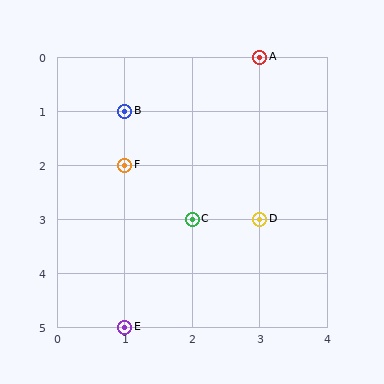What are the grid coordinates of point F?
Point F is at grid coordinates (1, 2).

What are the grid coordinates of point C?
Point C is at grid coordinates (2, 3).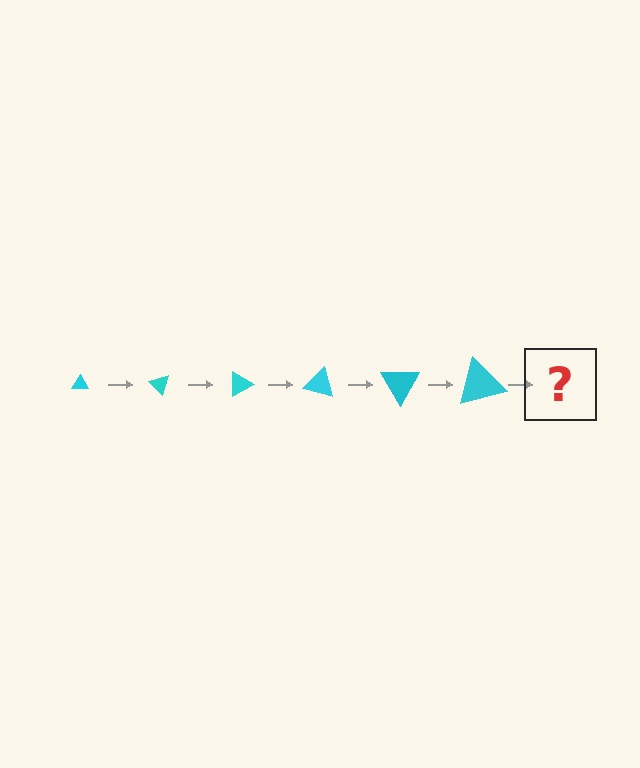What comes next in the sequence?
The next element should be a triangle, larger than the previous one and rotated 270 degrees from the start.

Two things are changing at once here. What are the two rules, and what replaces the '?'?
The two rules are that the triangle grows larger each step and it rotates 45 degrees each step. The '?' should be a triangle, larger than the previous one and rotated 270 degrees from the start.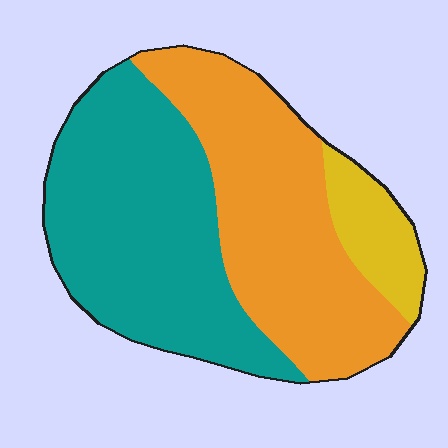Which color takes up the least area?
Yellow, at roughly 10%.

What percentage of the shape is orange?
Orange covers 42% of the shape.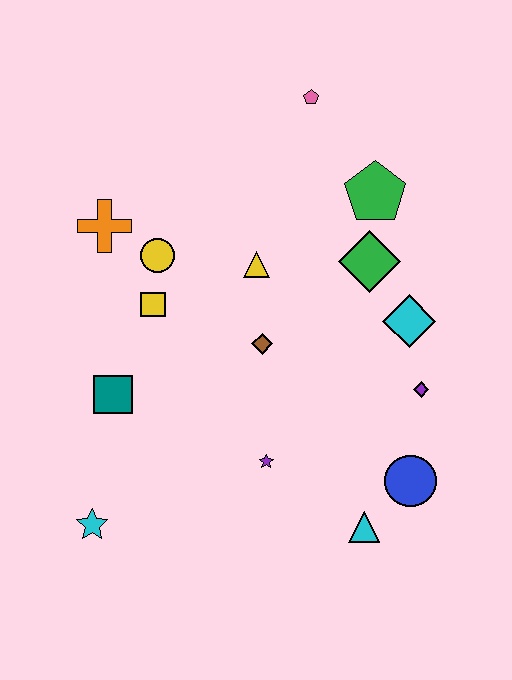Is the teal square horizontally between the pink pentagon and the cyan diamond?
No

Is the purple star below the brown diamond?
Yes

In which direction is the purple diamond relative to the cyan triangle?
The purple diamond is above the cyan triangle.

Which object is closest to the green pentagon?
The green diamond is closest to the green pentagon.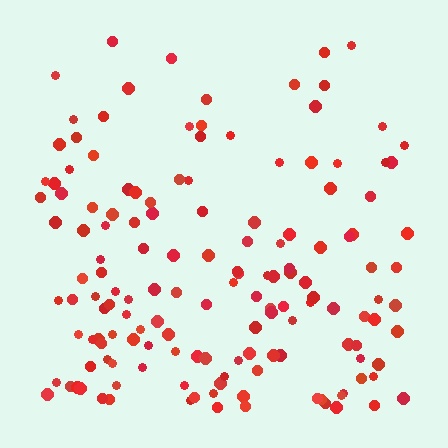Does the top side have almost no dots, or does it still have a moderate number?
Still a moderate number, just noticeably fewer than the bottom.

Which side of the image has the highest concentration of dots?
The bottom.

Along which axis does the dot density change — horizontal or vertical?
Vertical.